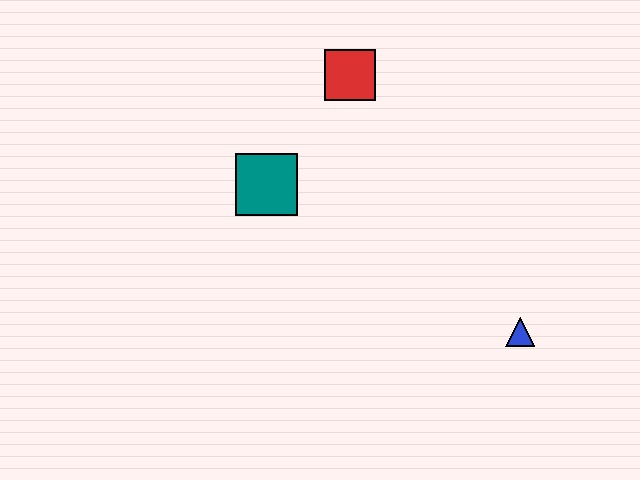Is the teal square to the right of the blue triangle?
No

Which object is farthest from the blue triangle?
The red square is farthest from the blue triangle.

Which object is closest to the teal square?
The red square is closest to the teal square.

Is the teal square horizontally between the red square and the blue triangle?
No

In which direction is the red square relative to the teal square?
The red square is above the teal square.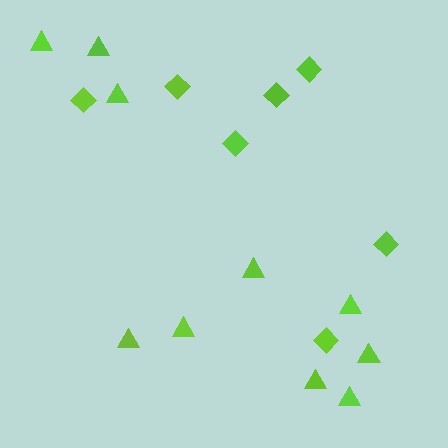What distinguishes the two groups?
There are 2 groups: one group of diamonds (7) and one group of triangles (10).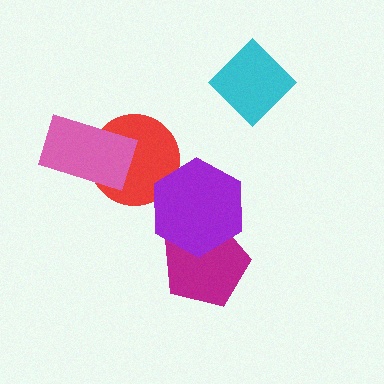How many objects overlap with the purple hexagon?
2 objects overlap with the purple hexagon.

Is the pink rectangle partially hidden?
No, no other shape covers it.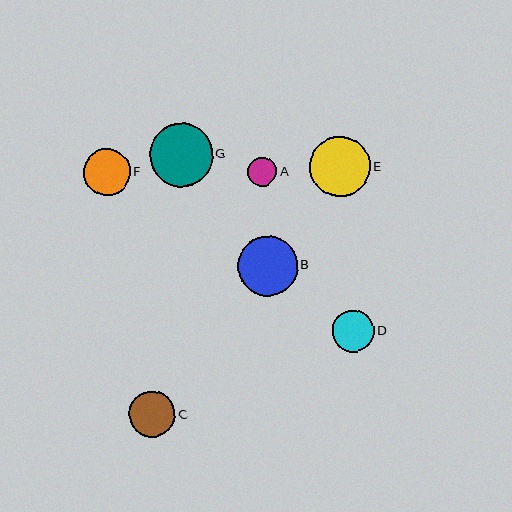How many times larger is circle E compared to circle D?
Circle E is approximately 1.5 times the size of circle D.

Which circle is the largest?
Circle G is the largest with a size of approximately 63 pixels.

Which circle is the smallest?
Circle A is the smallest with a size of approximately 29 pixels.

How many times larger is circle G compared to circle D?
Circle G is approximately 1.5 times the size of circle D.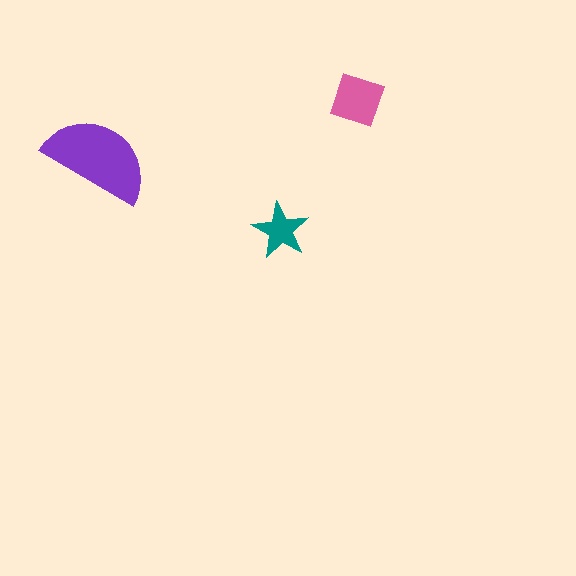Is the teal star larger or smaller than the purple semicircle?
Smaller.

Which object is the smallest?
The teal star.